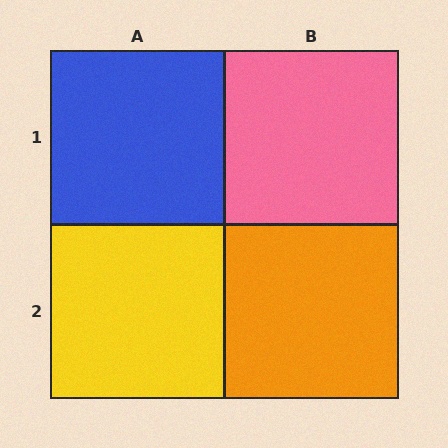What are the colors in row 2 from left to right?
Yellow, orange.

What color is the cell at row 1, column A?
Blue.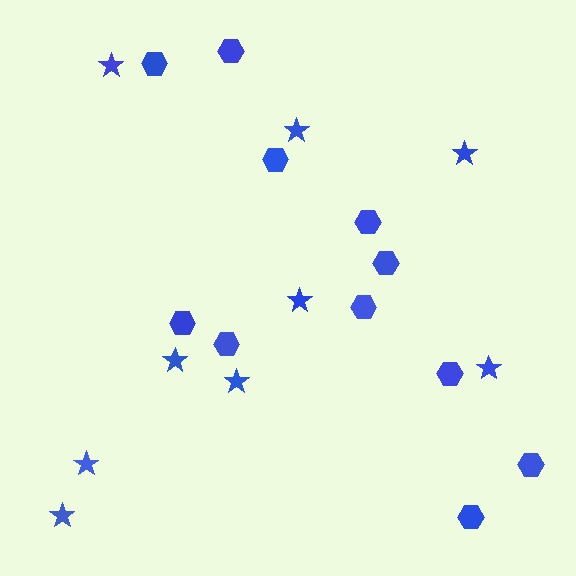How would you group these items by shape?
There are 2 groups: one group of stars (9) and one group of hexagons (11).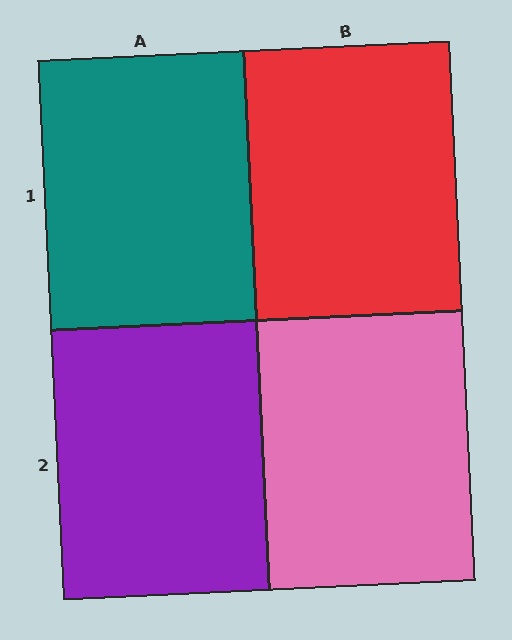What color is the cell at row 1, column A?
Teal.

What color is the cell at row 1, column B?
Red.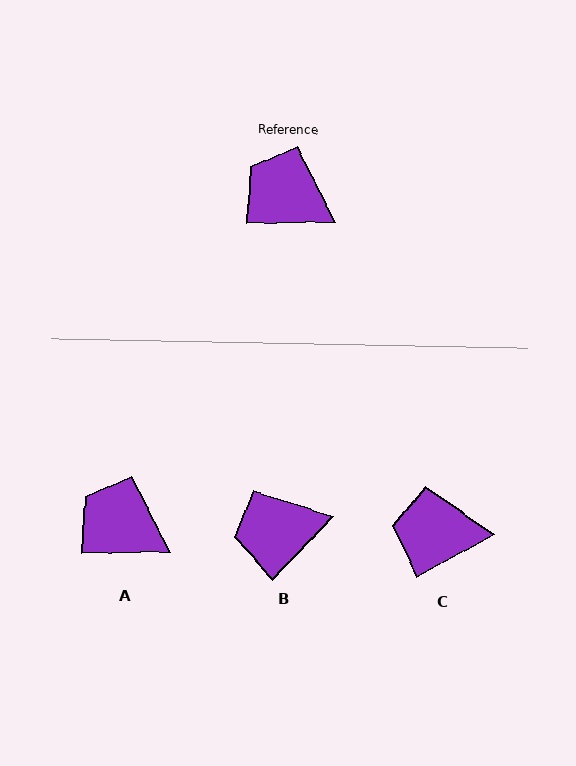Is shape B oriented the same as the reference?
No, it is off by about 45 degrees.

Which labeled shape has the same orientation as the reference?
A.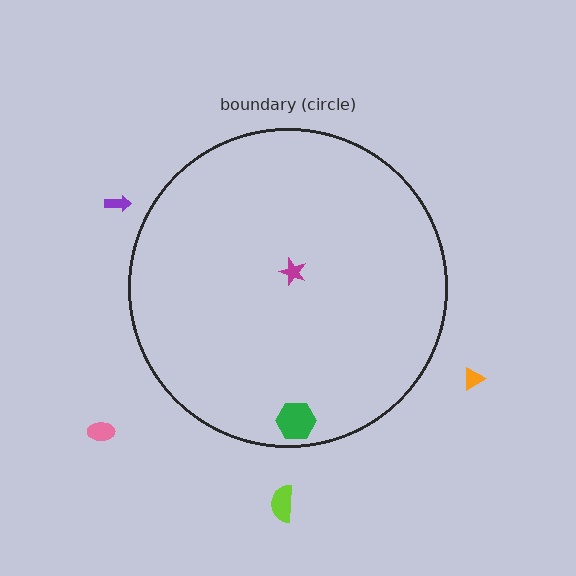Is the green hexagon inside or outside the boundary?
Inside.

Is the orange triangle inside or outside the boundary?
Outside.